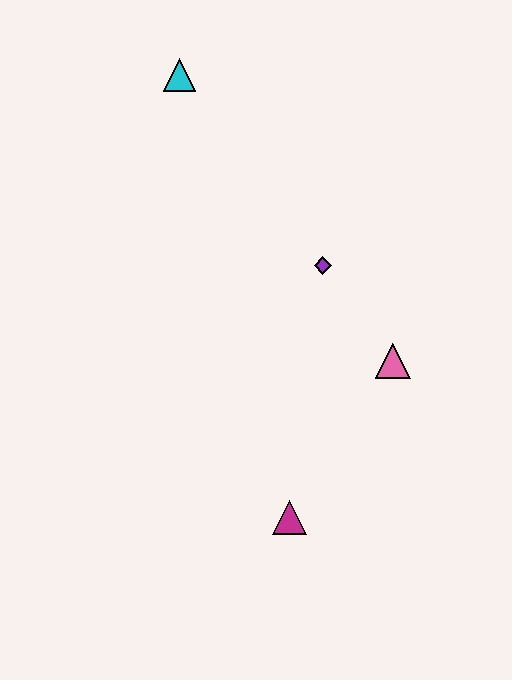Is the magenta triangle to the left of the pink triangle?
Yes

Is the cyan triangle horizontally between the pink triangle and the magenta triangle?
No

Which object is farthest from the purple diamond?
The magenta triangle is farthest from the purple diamond.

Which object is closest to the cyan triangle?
The purple diamond is closest to the cyan triangle.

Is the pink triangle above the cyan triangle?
No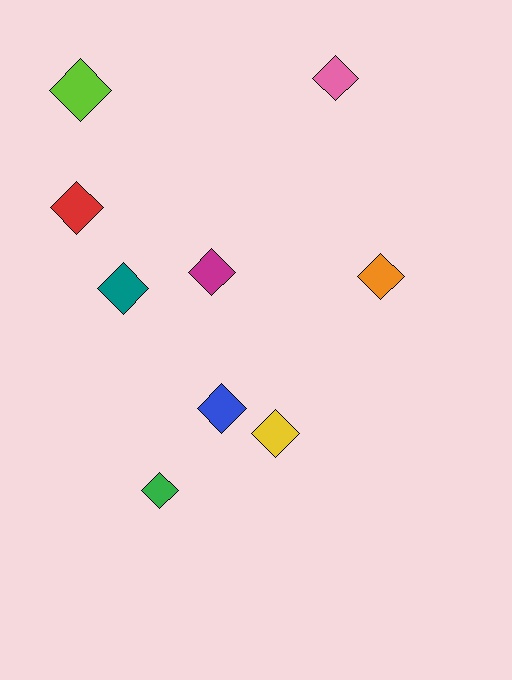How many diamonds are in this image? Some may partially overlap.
There are 9 diamonds.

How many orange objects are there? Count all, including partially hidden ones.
There is 1 orange object.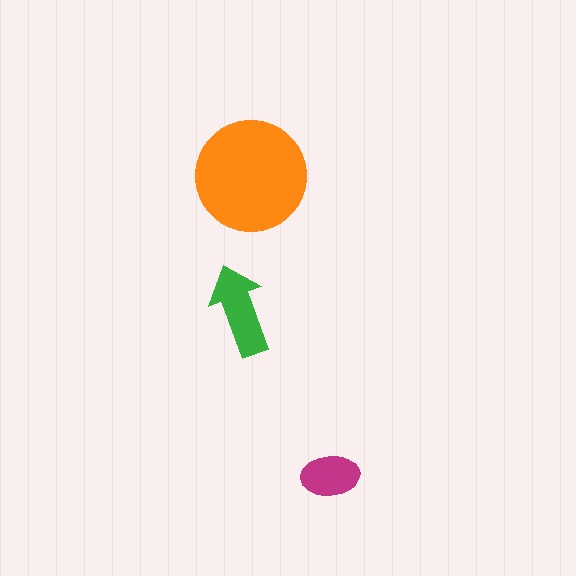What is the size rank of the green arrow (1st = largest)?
2nd.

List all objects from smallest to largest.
The magenta ellipse, the green arrow, the orange circle.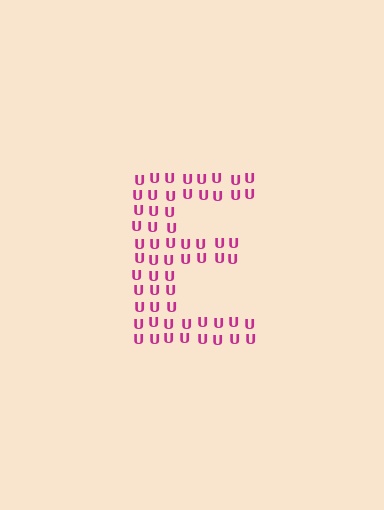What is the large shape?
The large shape is the letter E.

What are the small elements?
The small elements are letter U's.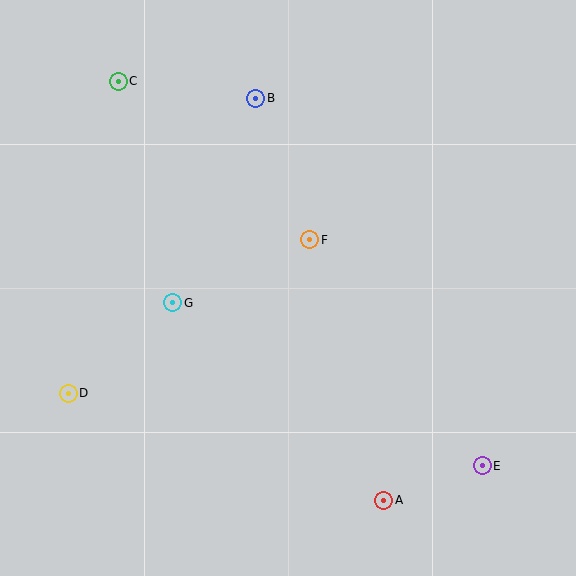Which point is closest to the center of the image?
Point F at (310, 240) is closest to the center.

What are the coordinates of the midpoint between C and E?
The midpoint between C and E is at (300, 274).